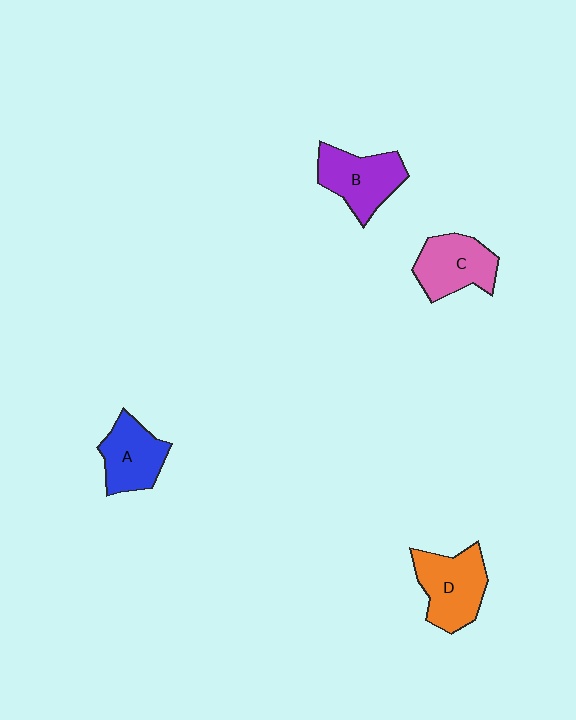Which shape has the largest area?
Shape D (orange).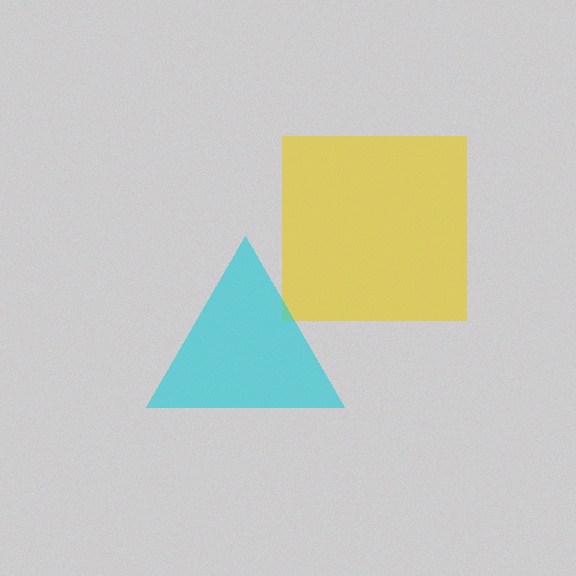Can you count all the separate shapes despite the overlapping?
Yes, there are 2 separate shapes.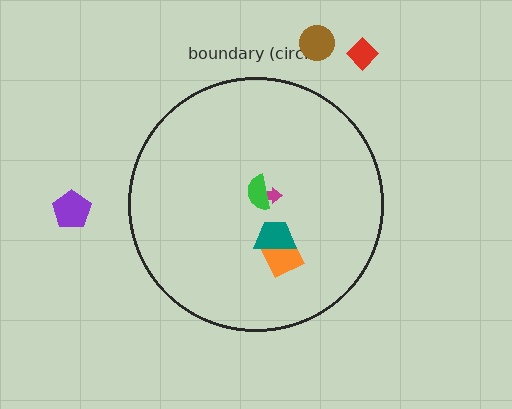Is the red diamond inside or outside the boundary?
Outside.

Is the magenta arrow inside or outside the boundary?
Inside.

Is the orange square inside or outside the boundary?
Inside.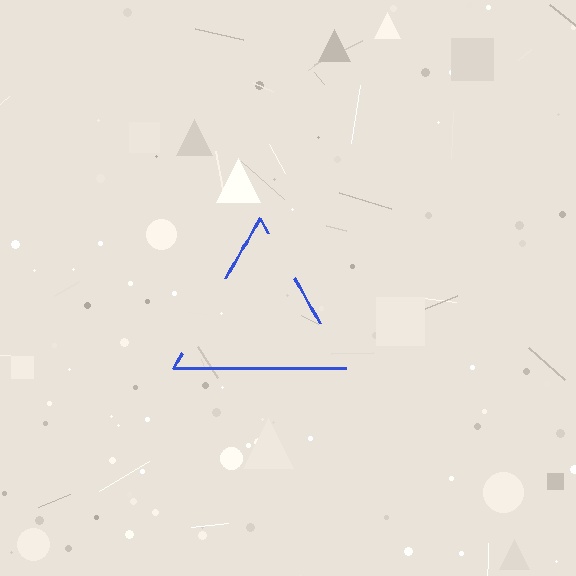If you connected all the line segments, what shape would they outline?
They would outline a triangle.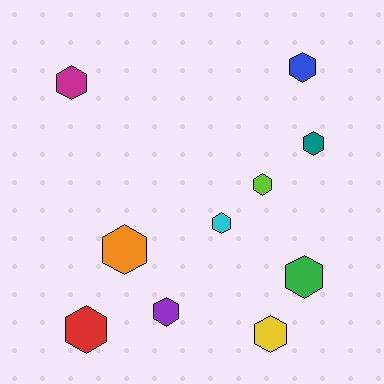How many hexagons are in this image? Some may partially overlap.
There are 10 hexagons.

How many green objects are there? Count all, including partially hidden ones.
There is 1 green object.